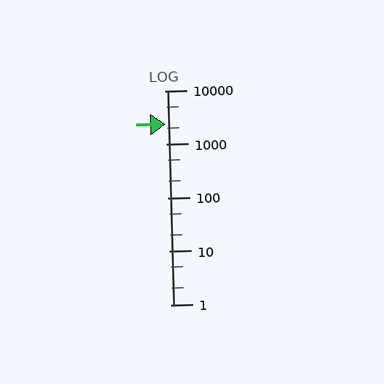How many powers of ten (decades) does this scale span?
The scale spans 4 decades, from 1 to 10000.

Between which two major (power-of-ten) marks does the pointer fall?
The pointer is between 1000 and 10000.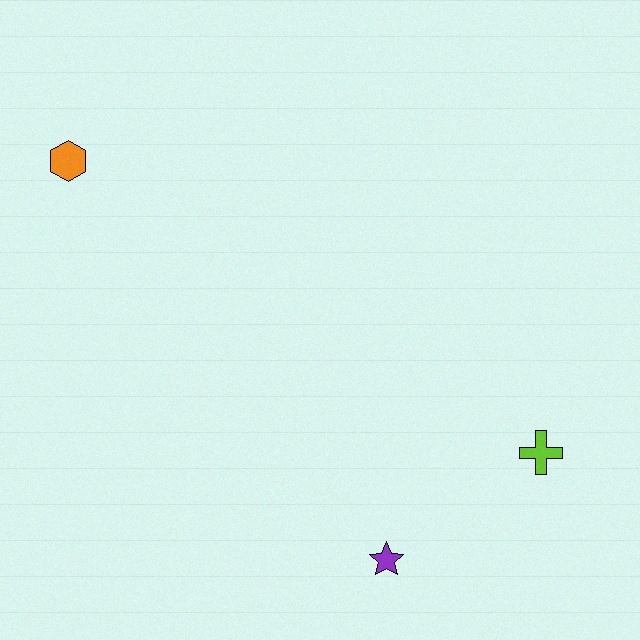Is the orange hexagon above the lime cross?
Yes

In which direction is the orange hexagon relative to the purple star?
The orange hexagon is above the purple star.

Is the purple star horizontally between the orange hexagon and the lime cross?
Yes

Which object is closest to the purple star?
The lime cross is closest to the purple star.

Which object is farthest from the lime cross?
The orange hexagon is farthest from the lime cross.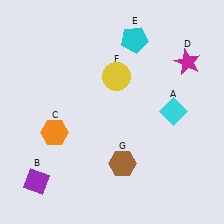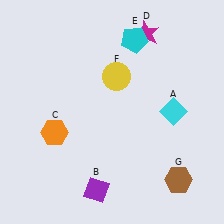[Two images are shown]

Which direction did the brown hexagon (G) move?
The brown hexagon (G) moved right.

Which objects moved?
The objects that moved are: the purple diamond (B), the magenta star (D), the brown hexagon (G).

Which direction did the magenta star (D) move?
The magenta star (D) moved left.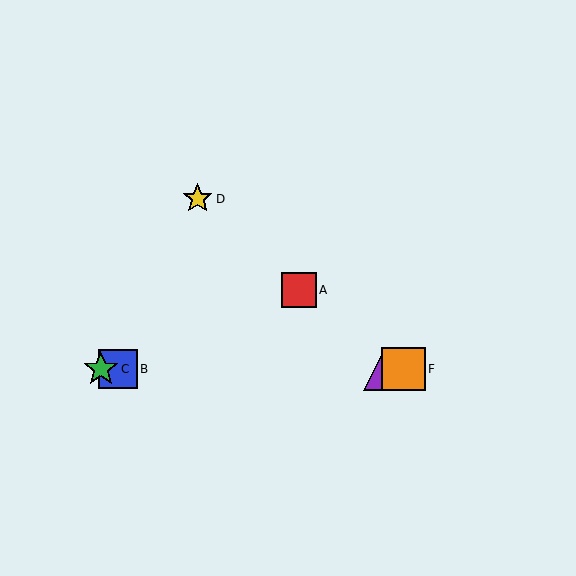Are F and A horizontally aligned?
No, F is at y≈369 and A is at y≈290.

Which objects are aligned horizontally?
Objects B, C, E, F are aligned horizontally.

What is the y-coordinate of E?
Object E is at y≈369.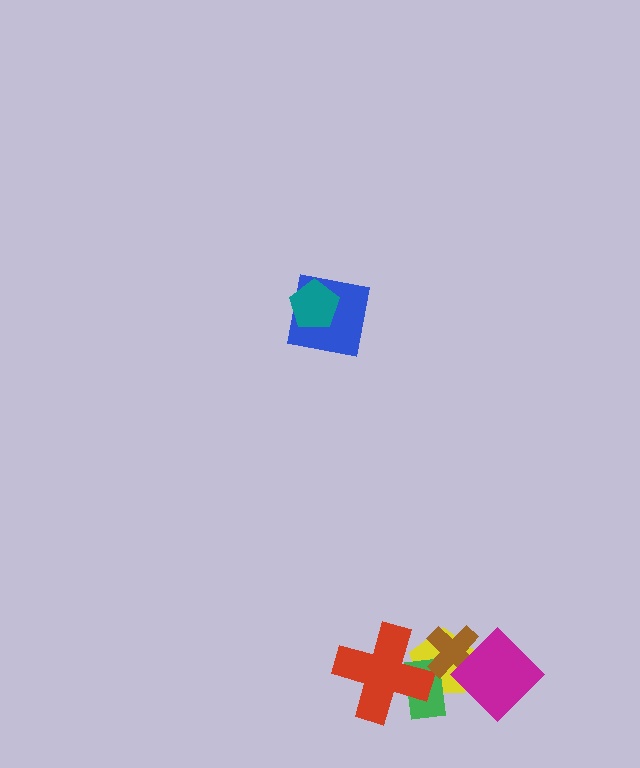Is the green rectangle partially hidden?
Yes, it is partially covered by another shape.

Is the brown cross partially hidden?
Yes, it is partially covered by another shape.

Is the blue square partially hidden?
Yes, it is partially covered by another shape.